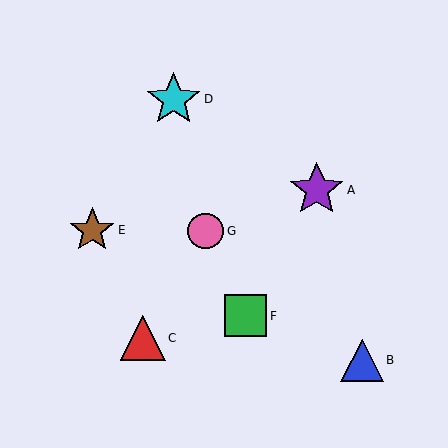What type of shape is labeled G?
Shape G is a pink circle.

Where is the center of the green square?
The center of the green square is at (246, 316).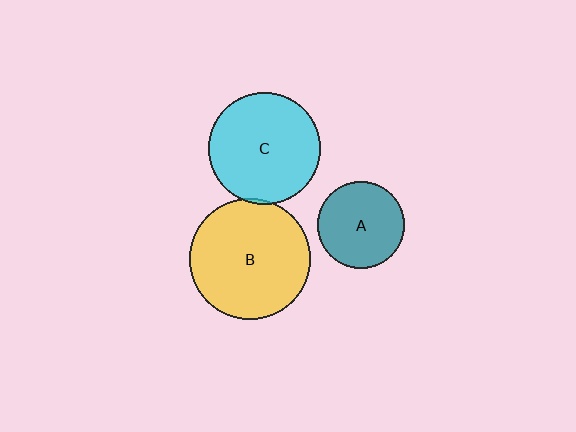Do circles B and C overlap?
Yes.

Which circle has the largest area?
Circle B (yellow).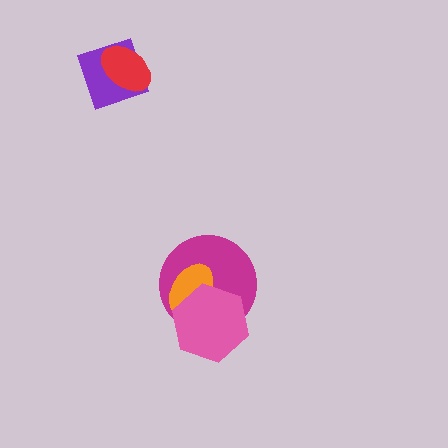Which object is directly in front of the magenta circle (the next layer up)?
The orange ellipse is directly in front of the magenta circle.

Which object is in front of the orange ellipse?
The pink hexagon is in front of the orange ellipse.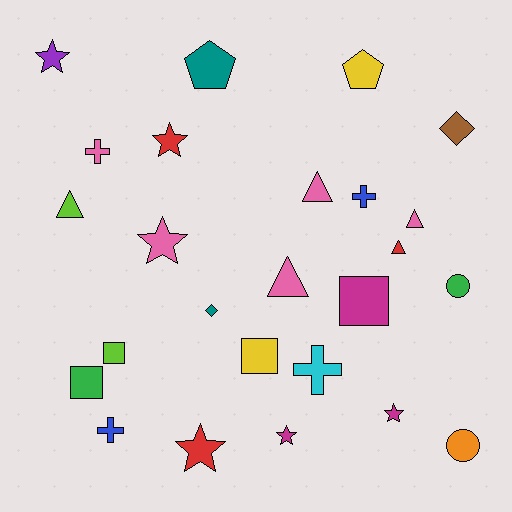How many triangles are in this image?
There are 5 triangles.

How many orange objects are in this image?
There is 1 orange object.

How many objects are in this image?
There are 25 objects.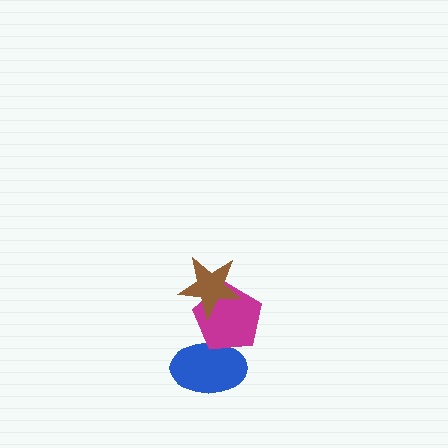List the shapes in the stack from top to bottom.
From top to bottom: the brown star, the magenta pentagon, the blue ellipse.